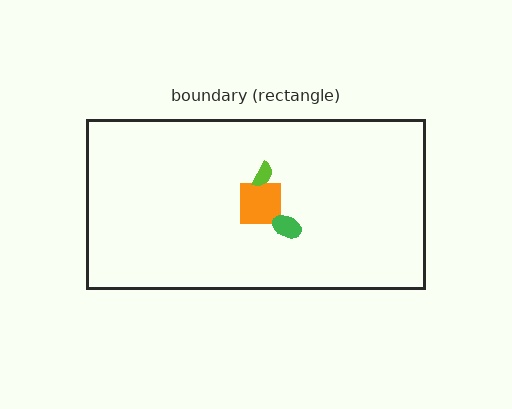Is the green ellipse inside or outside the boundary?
Inside.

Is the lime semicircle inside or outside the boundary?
Inside.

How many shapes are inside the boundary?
3 inside, 0 outside.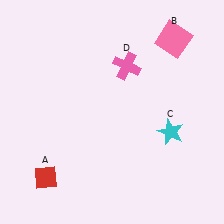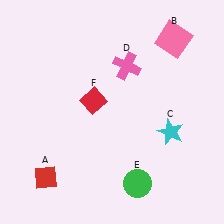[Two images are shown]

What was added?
A green circle (E), a red diamond (F) were added in Image 2.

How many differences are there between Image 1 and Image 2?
There are 2 differences between the two images.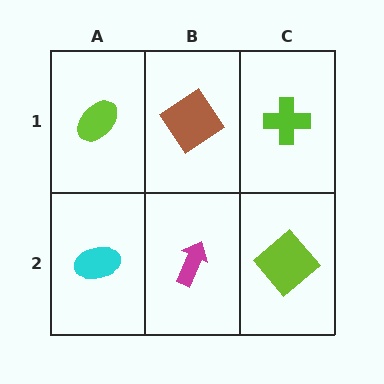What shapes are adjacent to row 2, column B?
A brown diamond (row 1, column B), a cyan ellipse (row 2, column A), a lime diamond (row 2, column C).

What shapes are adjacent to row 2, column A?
A lime ellipse (row 1, column A), a magenta arrow (row 2, column B).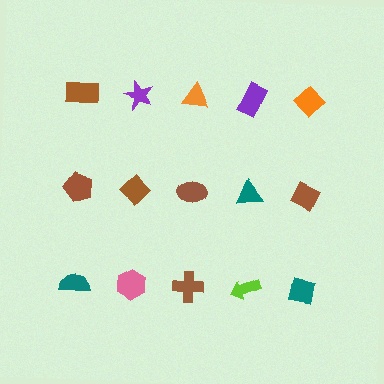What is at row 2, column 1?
A brown pentagon.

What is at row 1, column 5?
An orange diamond.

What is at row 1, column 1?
A brown rectangle.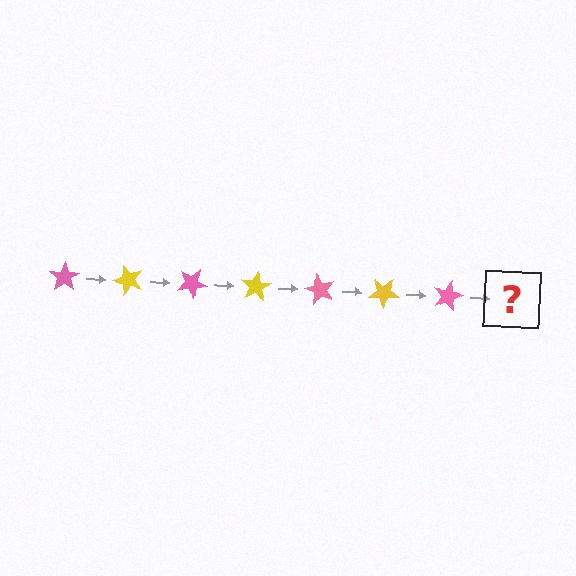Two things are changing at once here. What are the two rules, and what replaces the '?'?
The two rules are that it rotates 50 degrees each step and the color cycles through pink and yellow. The '?' should be a yellow star, rotated 350 degrees from the start.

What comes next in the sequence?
The next element should be a yellow star, rotated 350 degrees from the start.